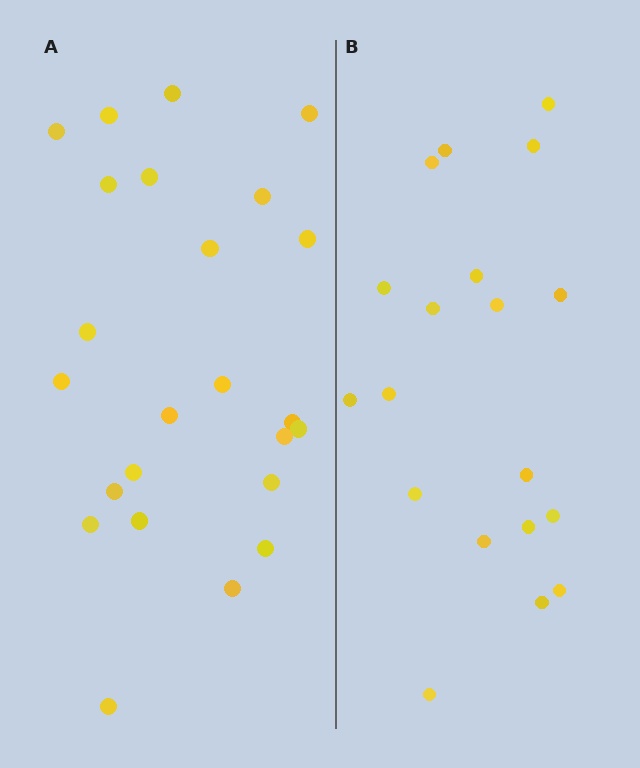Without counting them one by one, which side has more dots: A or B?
Region A (the left region) has more dots.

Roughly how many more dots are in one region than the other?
Region A has about 5 more dots than region B.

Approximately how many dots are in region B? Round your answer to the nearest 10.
About 20 dots. (The exact count is 19, which rounds to 20.)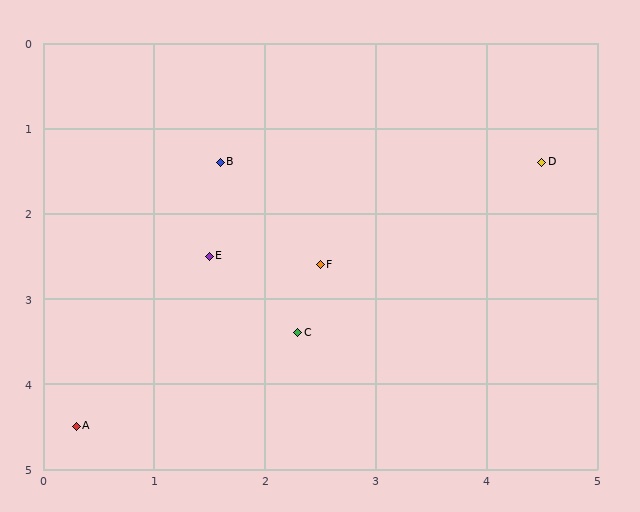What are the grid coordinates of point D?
Point D is at approximately (4.5, 1.4).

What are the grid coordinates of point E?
Point E is at approximately (1.5, 2.5).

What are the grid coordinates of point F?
Point F is at approximately (2.5, 2.6).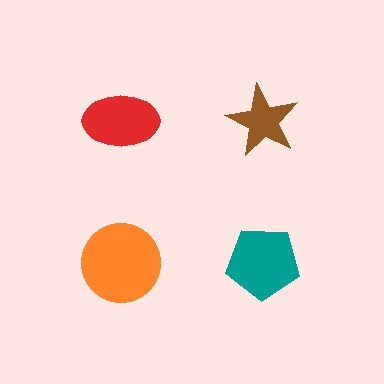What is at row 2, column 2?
A teal pentagon.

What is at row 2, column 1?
An orange circle.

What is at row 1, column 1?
A red ellipse.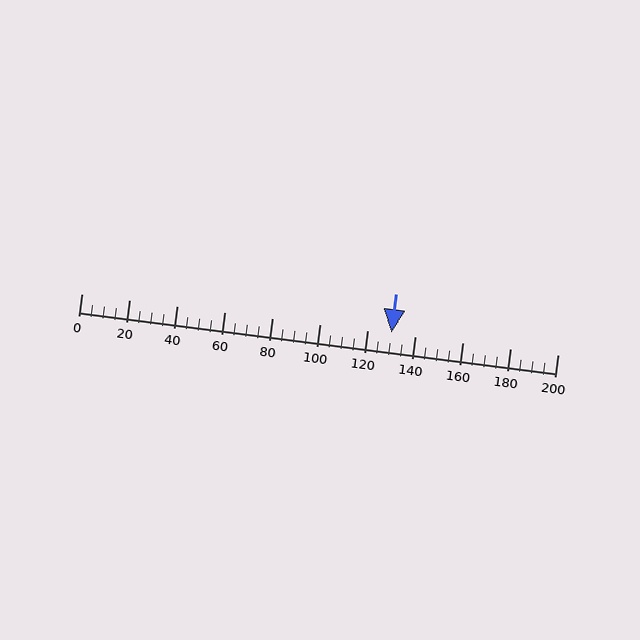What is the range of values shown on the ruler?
The ruler shows values from 0 to 200.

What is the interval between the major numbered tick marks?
The major tick marks are spaced 20 units apart.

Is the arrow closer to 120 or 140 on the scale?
The arrow is closer to 140.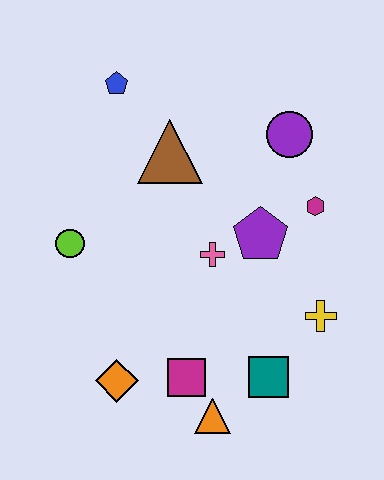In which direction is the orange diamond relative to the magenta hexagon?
The orange diamond is to the left of the magenta hexagon.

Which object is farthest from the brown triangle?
The orange triangle is farthest from the brown triangle.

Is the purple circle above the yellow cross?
Yes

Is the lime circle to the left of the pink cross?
Yes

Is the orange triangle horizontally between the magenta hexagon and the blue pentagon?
Yes